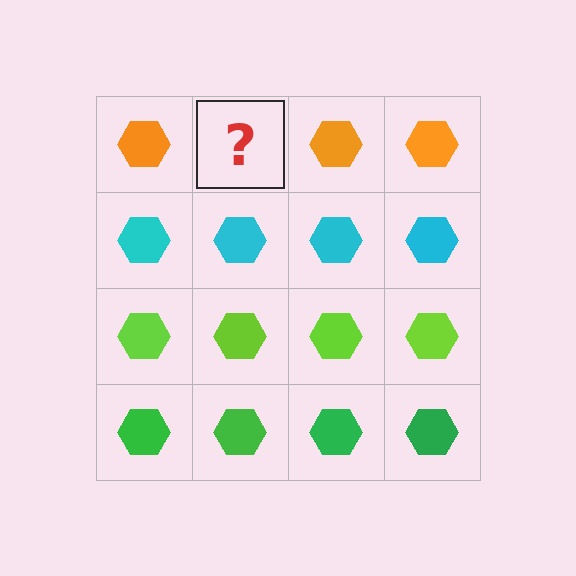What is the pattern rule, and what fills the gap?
The rule is that each row has a consistent color. The gap should be filled with an orange hexagon.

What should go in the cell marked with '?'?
The missing cell should contain an orange hexagon.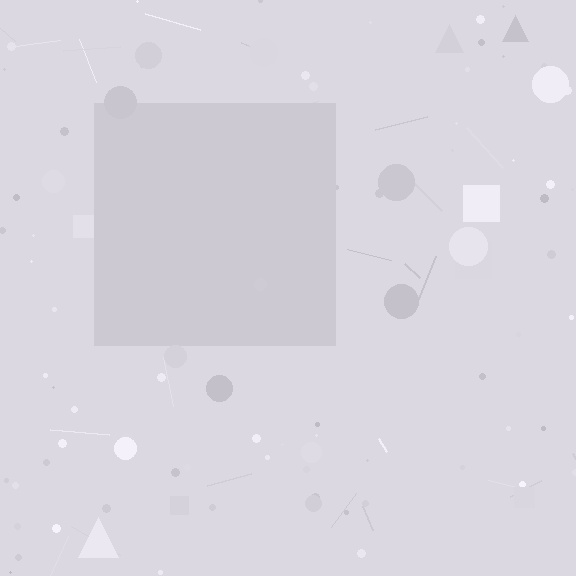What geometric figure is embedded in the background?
A square is embedded in the background.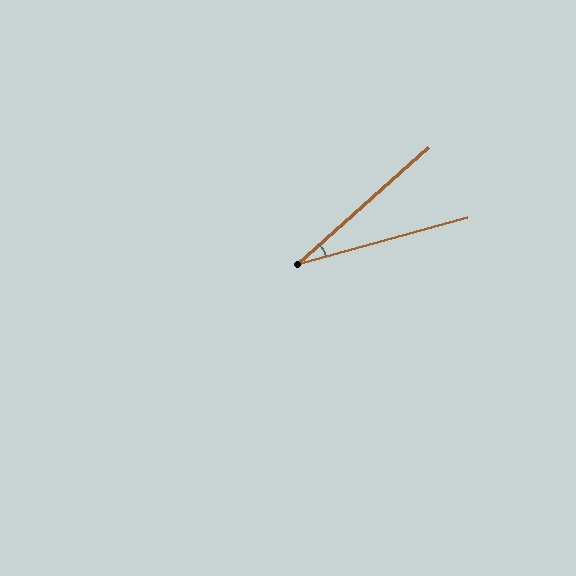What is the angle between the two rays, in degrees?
Approximately 26 degrees.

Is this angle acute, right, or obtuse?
It is acute.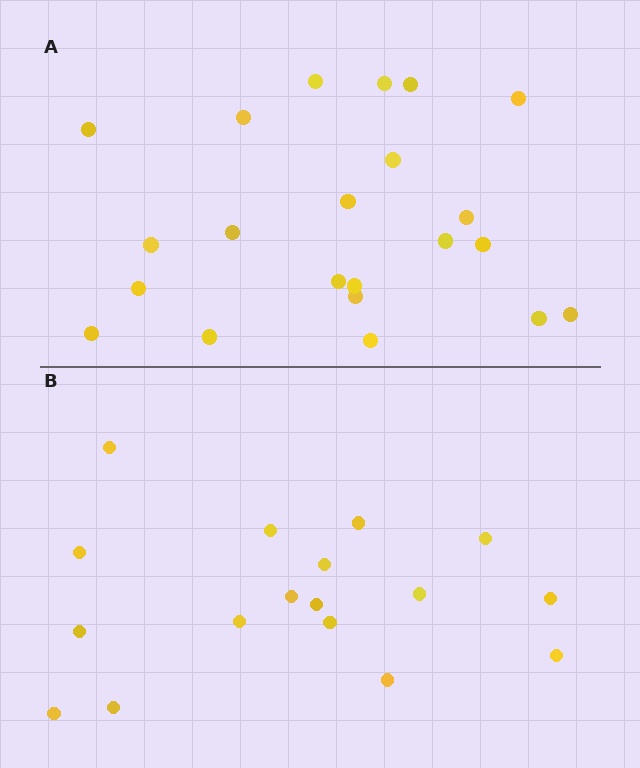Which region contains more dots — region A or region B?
Region A (the top region) has more dots.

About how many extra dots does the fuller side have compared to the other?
Region A has about 5 more dots than region B.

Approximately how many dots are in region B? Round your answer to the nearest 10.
About 20 dots. (The exact count is 17, which rounds to 20.)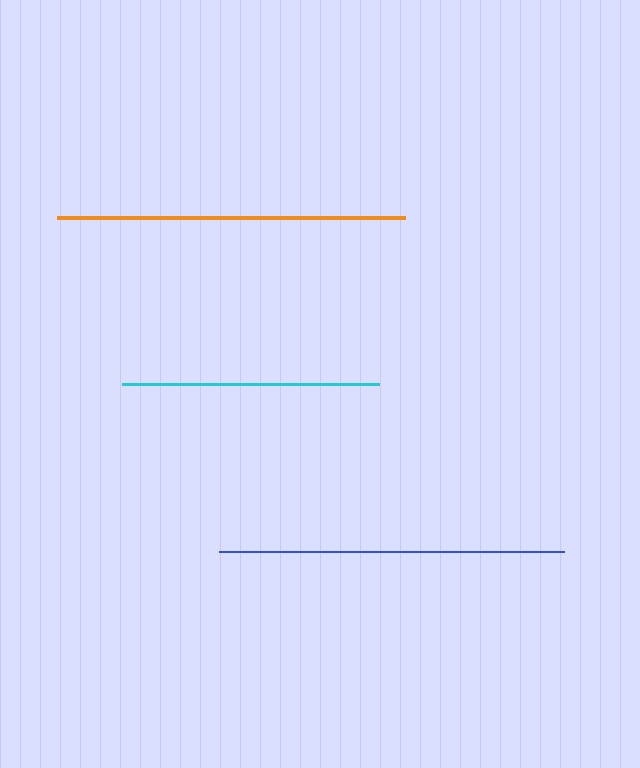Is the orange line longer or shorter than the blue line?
The orange line is longer than the blue line.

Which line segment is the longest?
The orange line is the longest at approximately 348 pixels.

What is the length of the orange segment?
The orange segment is approximately 348 pixels long.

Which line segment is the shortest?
The cyan line is the shortest at approximately 257 pixels.